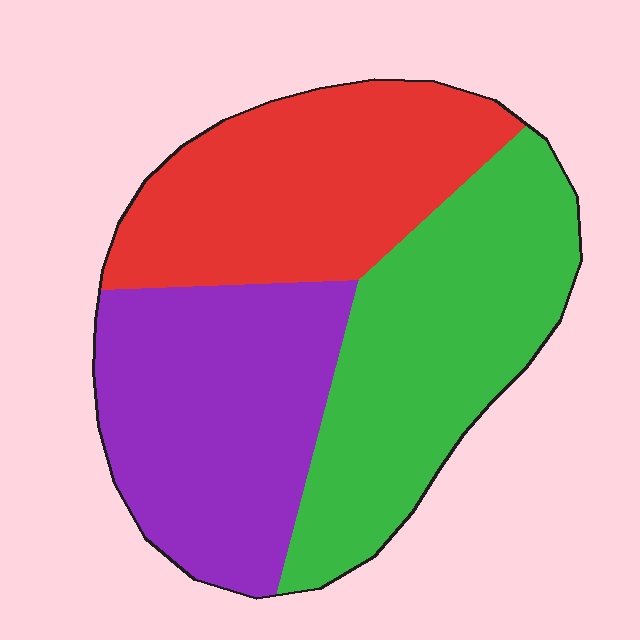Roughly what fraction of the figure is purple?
Purple takes up about one third (1/3) of the figure.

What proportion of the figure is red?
Red covers about 30% of the figure.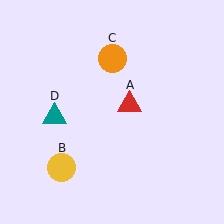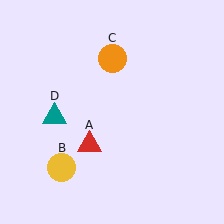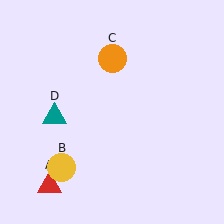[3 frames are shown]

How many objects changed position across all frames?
1 object changed position: red triangle (object A).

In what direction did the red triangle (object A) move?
The red triangle (object A) moved down and to the left.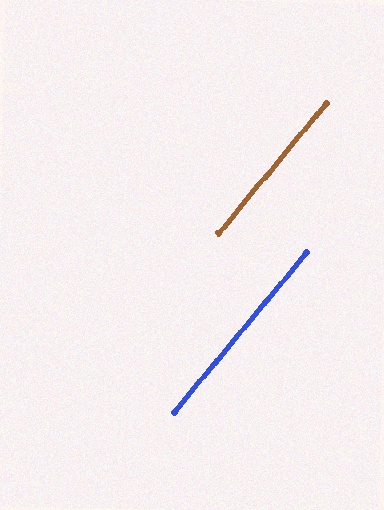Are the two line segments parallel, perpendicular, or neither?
Parallel — their directions differ by only 0.0°.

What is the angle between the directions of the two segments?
Approximately 0 degrees.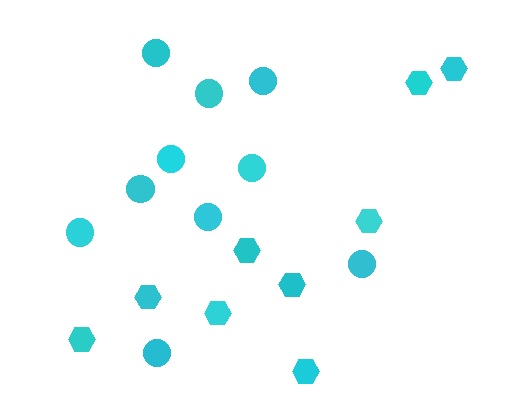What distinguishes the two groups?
There are 2 groups: one group of hexagons (9) and one group of circles (10).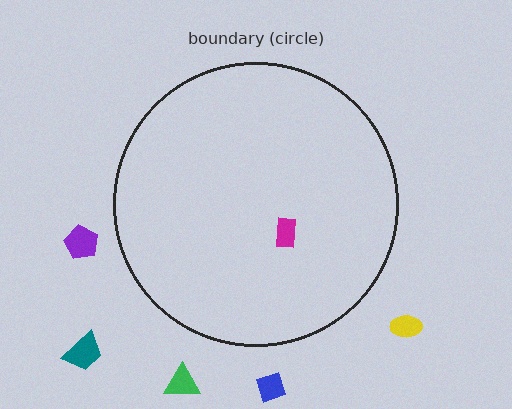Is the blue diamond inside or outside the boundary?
Outside.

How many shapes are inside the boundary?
1 inside, 5 outside.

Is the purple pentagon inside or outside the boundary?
Outside.